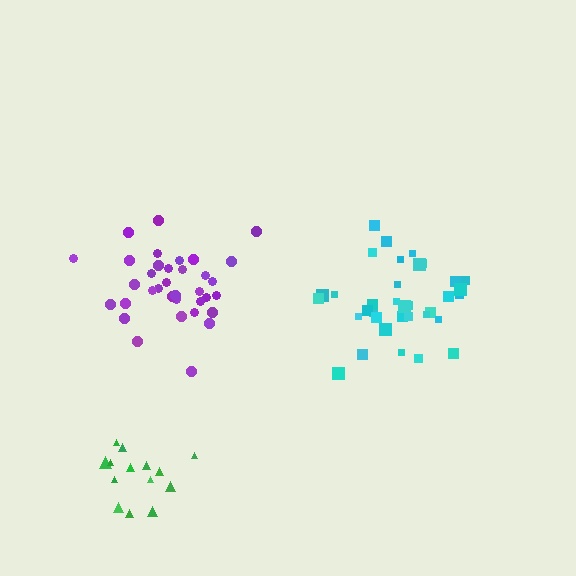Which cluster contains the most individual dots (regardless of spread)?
Cyan (35).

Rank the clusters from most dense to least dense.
cyan, green, purple.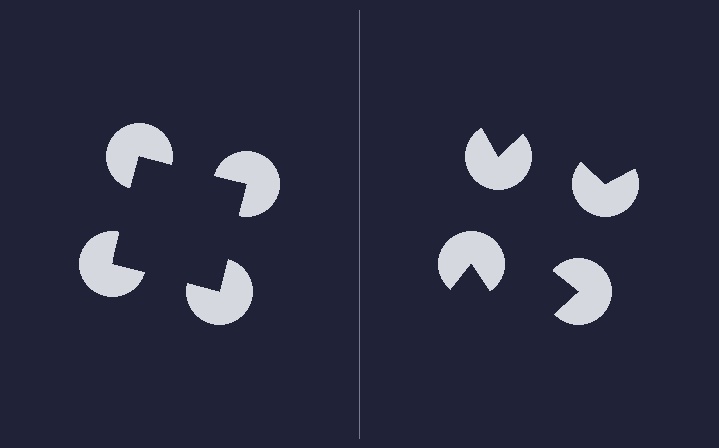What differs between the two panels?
The pac-man discs are positioned identically on both sides; only the wedge orientations differ. On the left they align to a square; on the right they are misaligned.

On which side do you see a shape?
An illusory square appears on the left side. On the right side the wedge cuts are rotated, so no coherent shape forms.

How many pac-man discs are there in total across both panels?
8 — 4 on each side.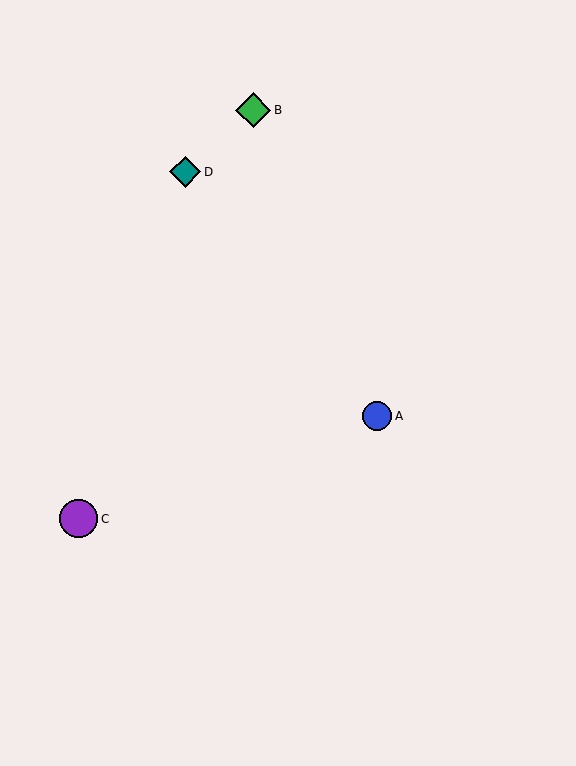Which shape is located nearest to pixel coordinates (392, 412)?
The blue circle (labeled A) at (377, 416) is nearest to that location.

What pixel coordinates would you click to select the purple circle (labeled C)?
Click at (79, 519) to select the purple circle C.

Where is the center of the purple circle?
The center of the purple circle is at (79, 519).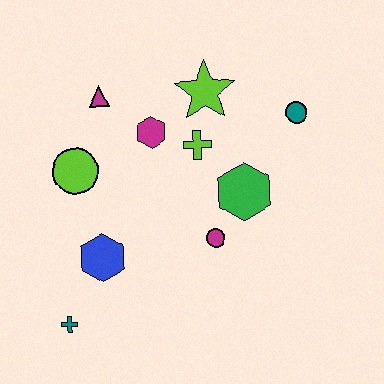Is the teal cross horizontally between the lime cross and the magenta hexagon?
No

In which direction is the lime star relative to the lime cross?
The lime star is above the lime cross.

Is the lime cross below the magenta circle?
No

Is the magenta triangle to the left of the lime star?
Yes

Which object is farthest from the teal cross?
The teal circle is farthest from the teal cross.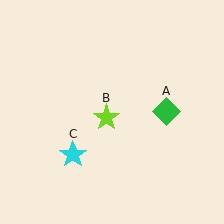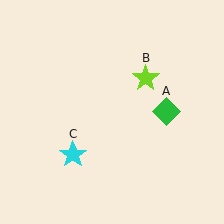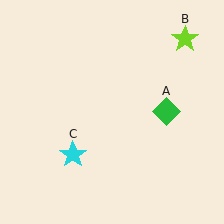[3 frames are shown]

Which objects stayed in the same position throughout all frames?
Green diamond (object A) and cyan star (object C) remained stationary.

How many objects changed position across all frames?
1 object changed position: lime star (object B).